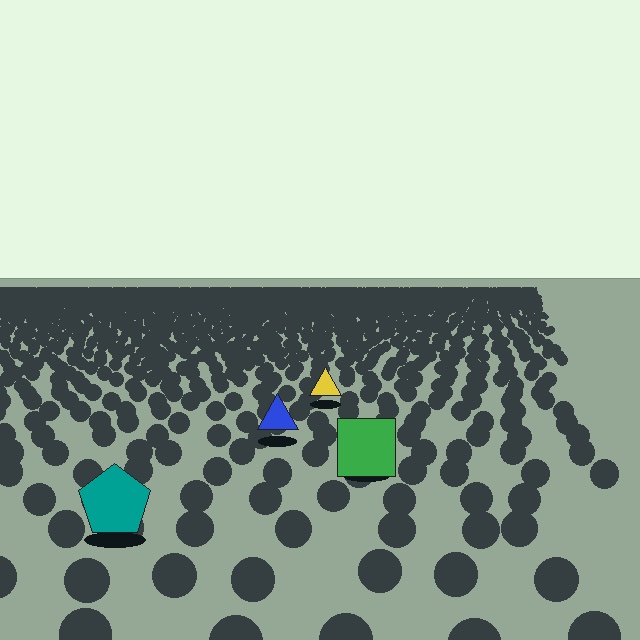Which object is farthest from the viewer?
The yellow triangle is farthest from the viewer. It appears smaller and the ground texture around it is denser.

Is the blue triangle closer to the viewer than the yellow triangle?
Yes. The blue triangle is closer — you can tell from the texture gradient: the ground texture is coarser near it.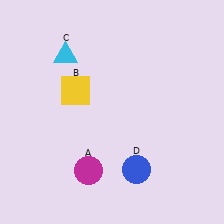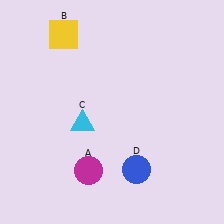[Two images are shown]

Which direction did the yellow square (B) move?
The yellow square (B) moved up.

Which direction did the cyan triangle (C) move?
The cyan triangle (C) moved down.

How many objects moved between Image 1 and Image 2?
2 objects moved between the two images.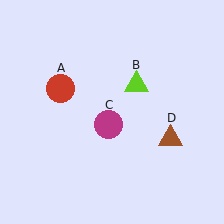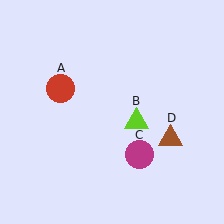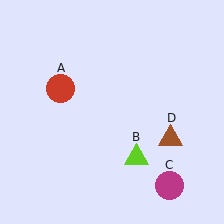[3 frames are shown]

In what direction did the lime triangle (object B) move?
The lime triangle (object B) moved down.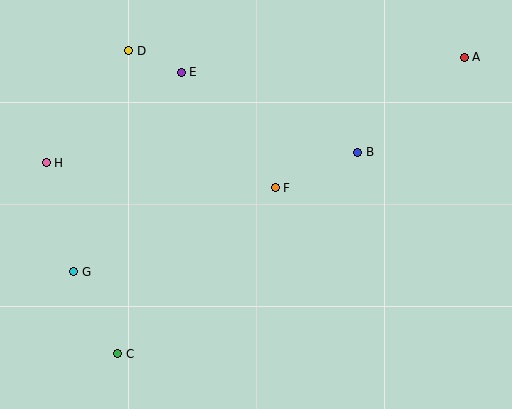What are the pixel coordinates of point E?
Point E is at (181, 72).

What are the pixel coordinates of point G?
Point G is at (74, 272).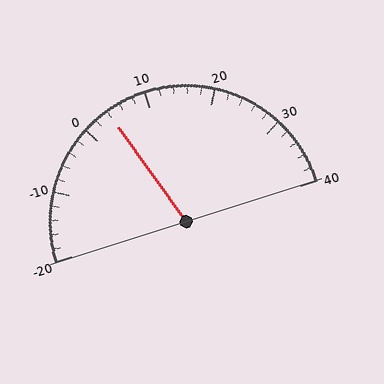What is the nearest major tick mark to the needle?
The nearest major tick mark is 0.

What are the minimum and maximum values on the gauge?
The gauge ranges from -20 to 40.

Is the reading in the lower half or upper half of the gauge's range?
The reading is in the lower half of the range (-20 to 40).